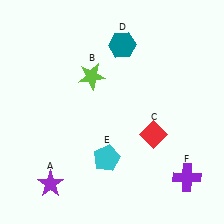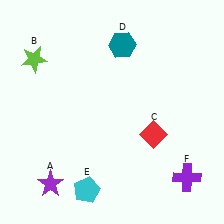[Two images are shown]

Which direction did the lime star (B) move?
The lime star (B) moved left.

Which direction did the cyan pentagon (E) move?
The cyan pentagon (E) moved down.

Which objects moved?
The objects that moved are: the lime star (B), the cyan pentagon (E).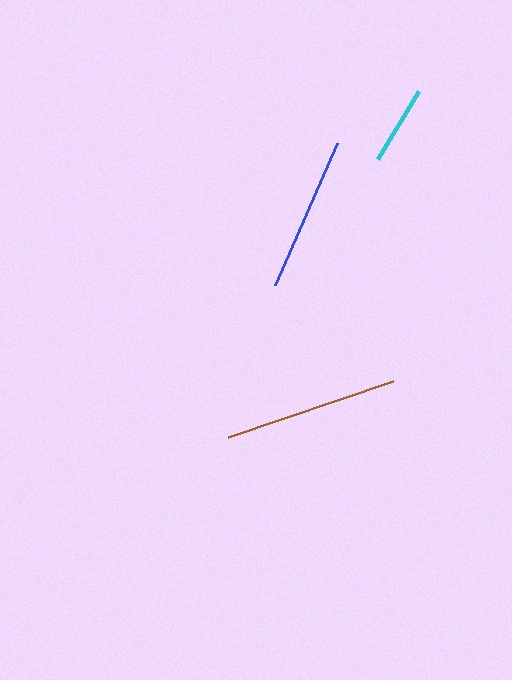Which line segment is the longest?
The brown line is the longest at approximately 174 pixels.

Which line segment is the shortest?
The cyan line is the shortest at approximately 80 pixels.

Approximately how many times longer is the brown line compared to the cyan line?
The brown line is approximately 2.2 times the length of the cyan line.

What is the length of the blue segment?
The blue segment is approximately 154 pixels long.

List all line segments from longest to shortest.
From longest to shortest: brown, blue, cyan.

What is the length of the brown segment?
The brown segment is approximately 174 pixels long.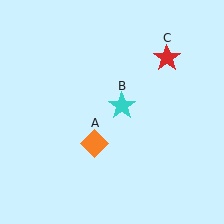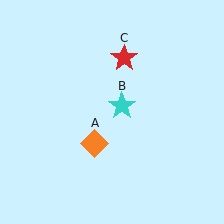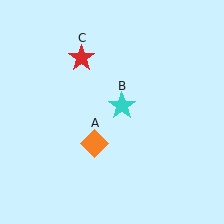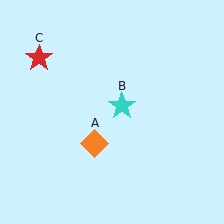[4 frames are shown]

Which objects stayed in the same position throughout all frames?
Orange diamond (object A) and cyan star (object B) remained stationary.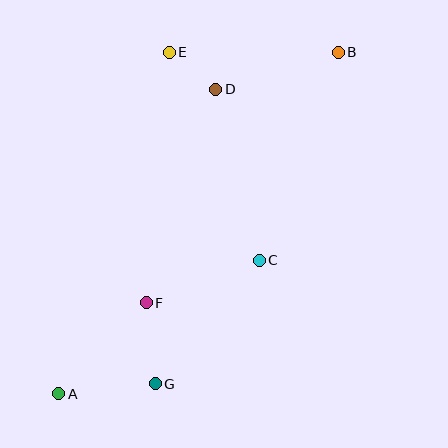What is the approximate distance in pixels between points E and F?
The distance between E and F is approximately 252 pixels.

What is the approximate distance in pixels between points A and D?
The distance between A and D is approximately 342 pixels.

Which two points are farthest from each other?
Points A and B are farthest from each other.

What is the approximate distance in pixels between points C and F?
The distance between C and F is approximately 121 pixels.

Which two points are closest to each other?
Points D and E are closest to each other.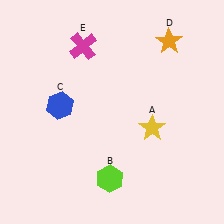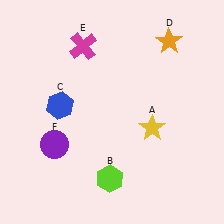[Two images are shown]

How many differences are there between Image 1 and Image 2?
There is 1 difference between the two images.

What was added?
A purple circle (F) was added in Image 2.